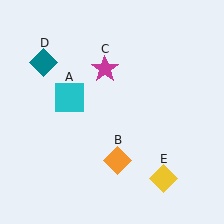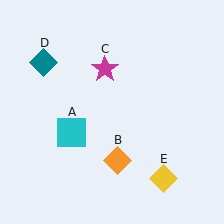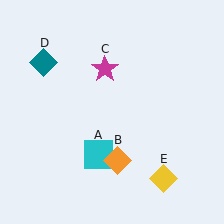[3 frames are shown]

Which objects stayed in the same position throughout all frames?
Orange diamond (object B) and magenta star (object C) and teal diamond (object D) and yellow diamond (object E) remained stationary.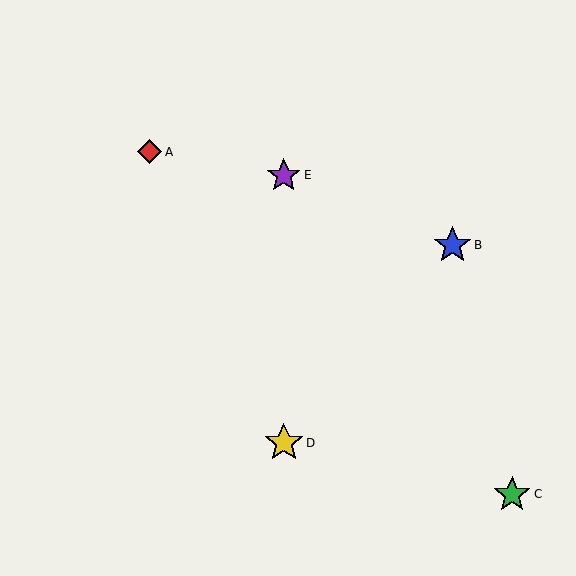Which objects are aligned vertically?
Objects D, E are aligned vertically.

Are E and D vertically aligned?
Yes, both are at x≈284.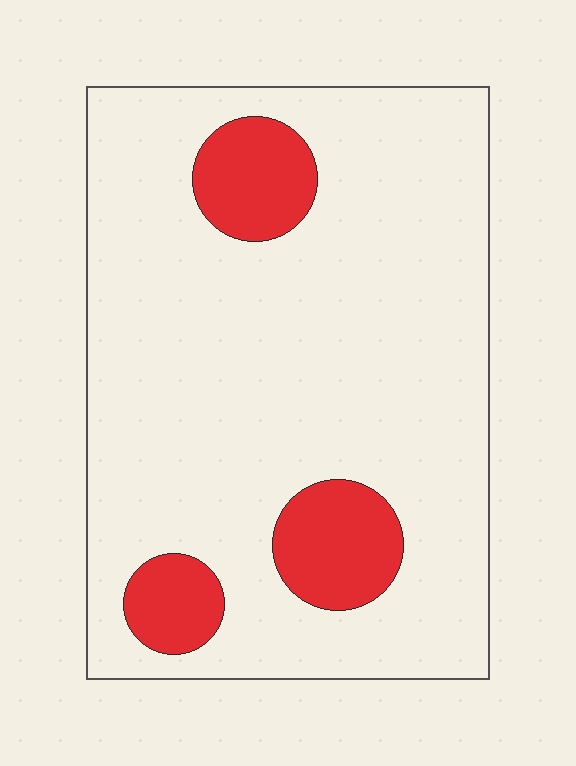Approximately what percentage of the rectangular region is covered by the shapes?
Approximately 15%.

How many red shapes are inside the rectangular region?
3.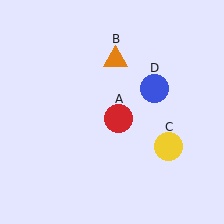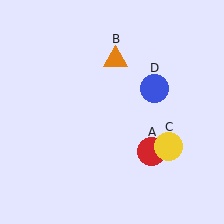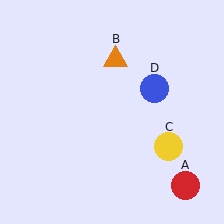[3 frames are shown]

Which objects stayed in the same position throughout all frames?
Orange triangle (object B) and yellow circle (object C) and blue circle (object D) remained stationary.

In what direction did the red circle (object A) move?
The red circle (object A) moved down and to the right.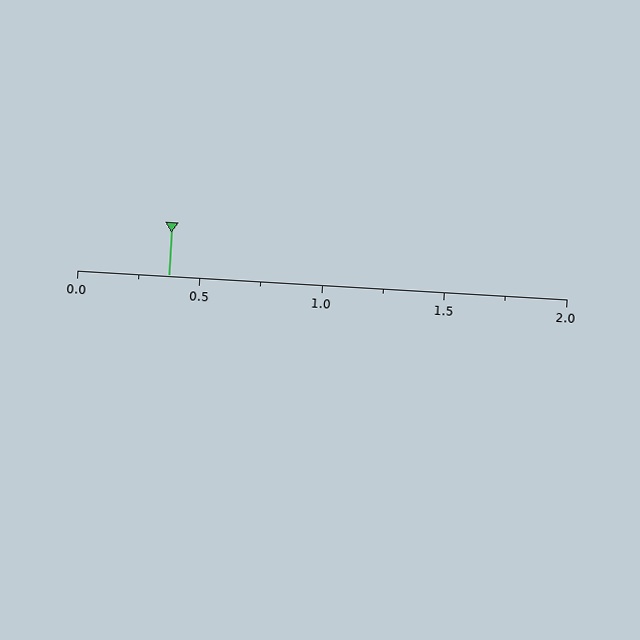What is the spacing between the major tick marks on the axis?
The major ticks are spaced 0.5 apart.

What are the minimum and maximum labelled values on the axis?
The axis runs from 0.0 to 2.0.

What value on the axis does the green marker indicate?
The marker indicates approximately 0.38.